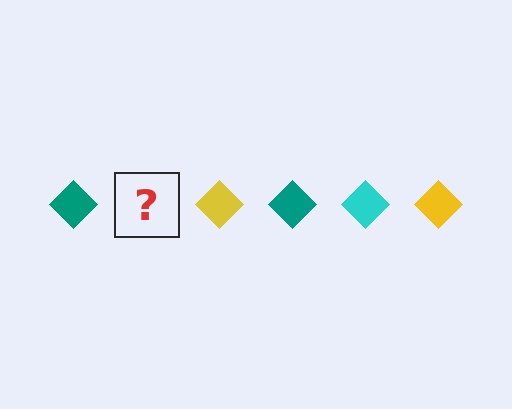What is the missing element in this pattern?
The missing element is a cyan diamond.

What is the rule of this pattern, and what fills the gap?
The rule is that the pattern cycles through teal, cyan, yellow diamonds. The gap should be filled with a cyan diamond.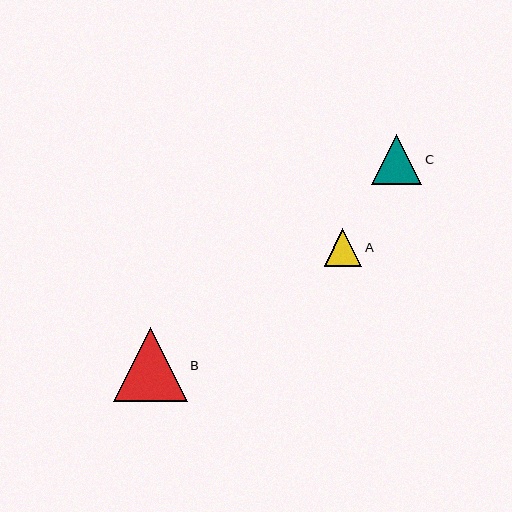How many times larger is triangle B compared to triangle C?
Triangle B is approximately 1.5 times the size of triangle C.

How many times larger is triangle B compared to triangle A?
Triangle B is approximately 2.0 times the size of triangle A.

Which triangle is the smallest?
Triangle A is the smallest with a size of approximately 38 pixels.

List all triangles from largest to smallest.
From largest to smallest: B, C, A.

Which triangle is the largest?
Triangle B is the largest with a size of approximately 74 pixels.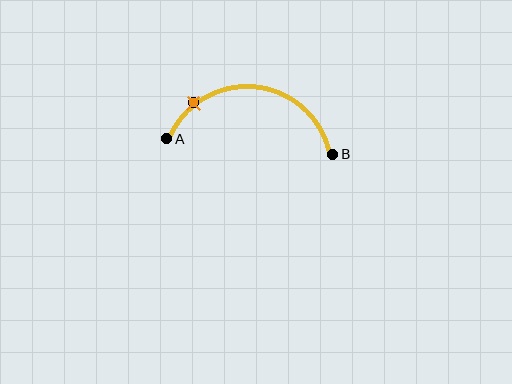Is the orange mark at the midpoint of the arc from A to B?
No. The orange mark lies on the arc but is closer to endpoint A. The arc midpoint would be at the point on the curve equidistant along the arc from both A and B.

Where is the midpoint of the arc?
The arc midpoint is the point on the curve farthest from the straight line joining A and B. It sits above that line.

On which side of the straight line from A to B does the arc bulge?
The arc bulges above the straight line connecting A and B.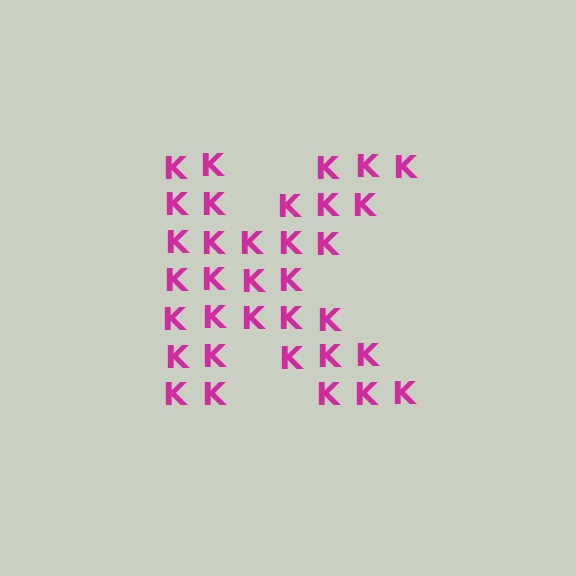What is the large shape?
The large shape is the letter K.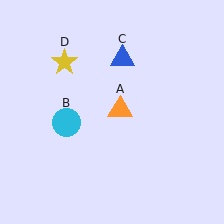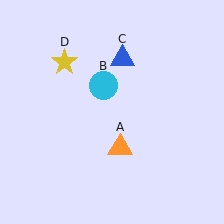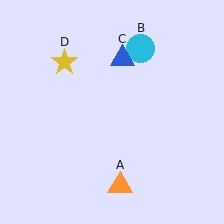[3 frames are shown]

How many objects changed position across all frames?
2 objects changed position: orange triangle (object A), cyan circle (object B).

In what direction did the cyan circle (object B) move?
The cyan circle (object B) moved up and to the right.